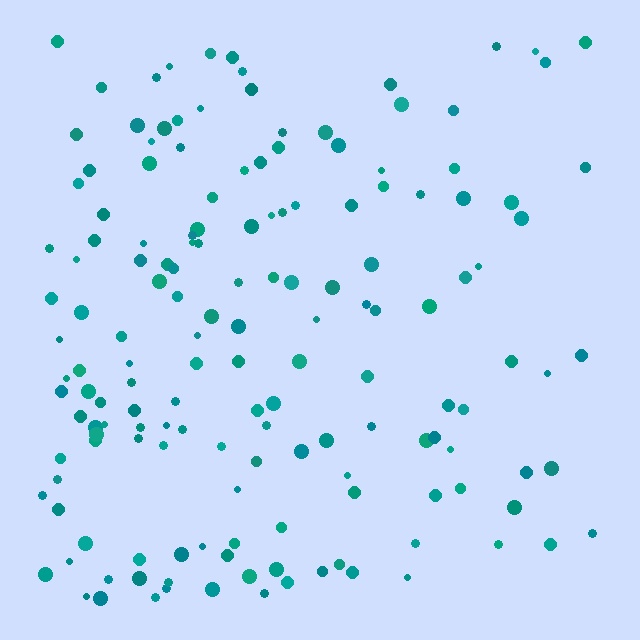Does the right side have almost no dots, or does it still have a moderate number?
Still a moderate number, just noticeably fewer than the left.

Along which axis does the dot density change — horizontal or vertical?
Horizontal.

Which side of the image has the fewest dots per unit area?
The right.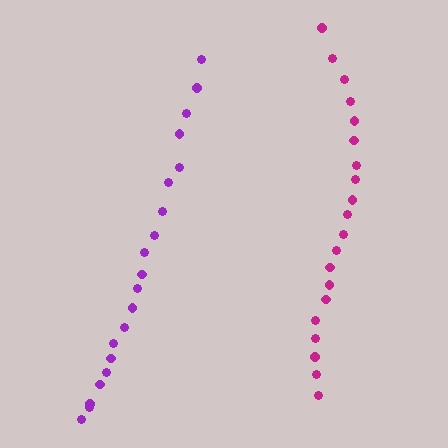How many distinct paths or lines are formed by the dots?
There are 2 distinct paths.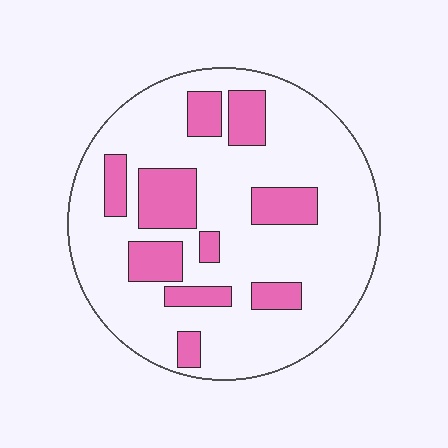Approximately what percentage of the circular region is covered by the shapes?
Approximately 25%.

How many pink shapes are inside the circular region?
10.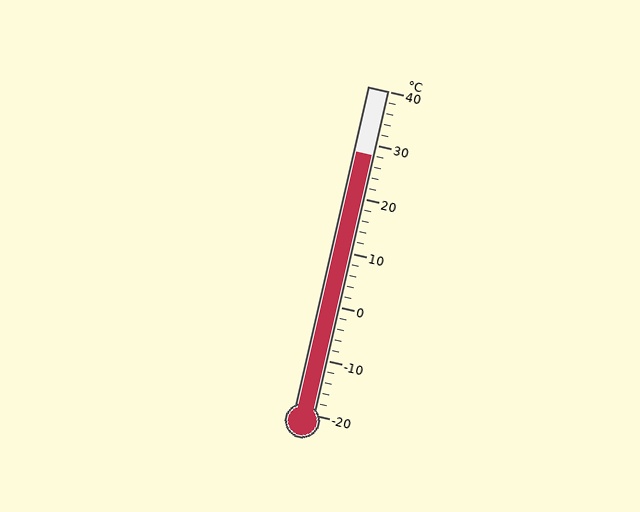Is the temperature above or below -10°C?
The temperature is above -10°C.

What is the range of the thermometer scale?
The thermometer scale ranges from -20°C to 40°C.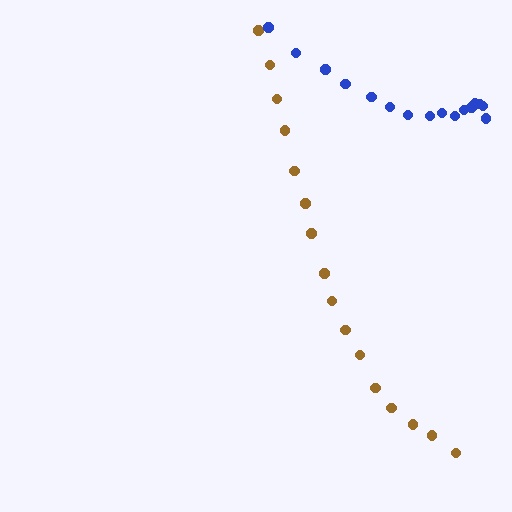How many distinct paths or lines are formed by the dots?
There are 2 distinct paths.